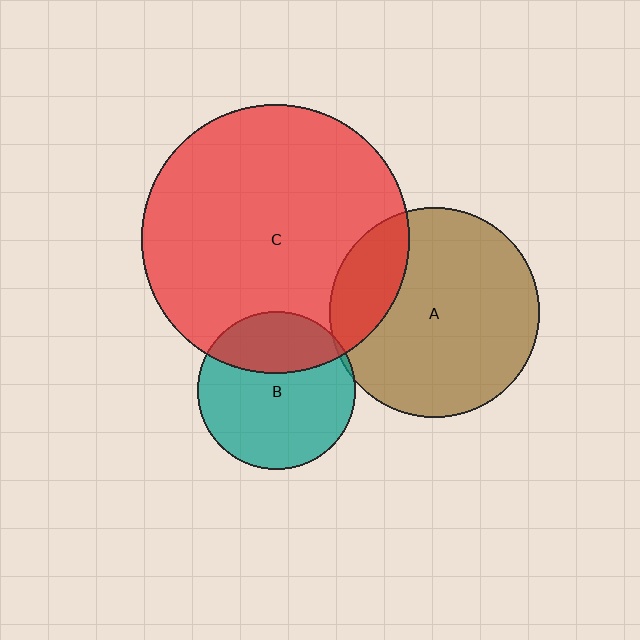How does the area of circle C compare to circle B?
Approximately 2.9 times.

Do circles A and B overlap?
Yes.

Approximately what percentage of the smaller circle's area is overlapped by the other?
Approximately 5%.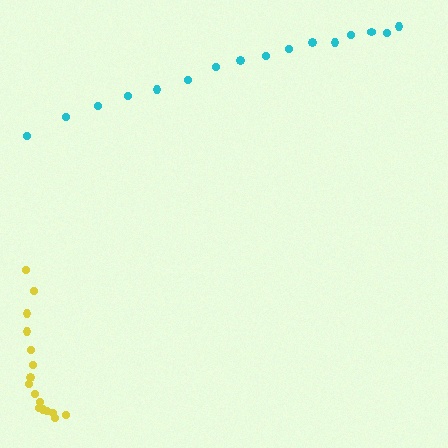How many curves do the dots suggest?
There are 2 distinct paths.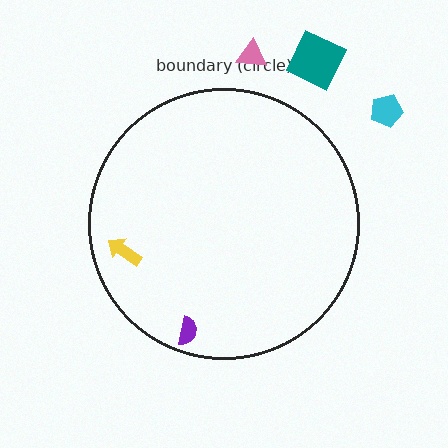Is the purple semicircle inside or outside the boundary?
Inside.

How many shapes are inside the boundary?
2 inside, 3 outside.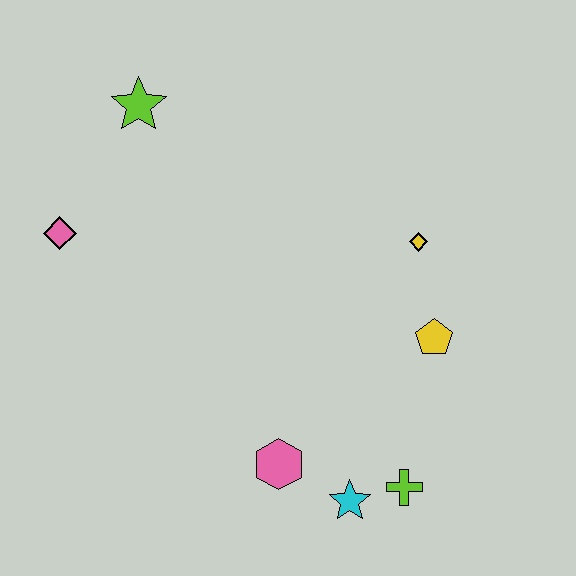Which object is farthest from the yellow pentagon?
The pink diamond is farthest from the yellow pentagon.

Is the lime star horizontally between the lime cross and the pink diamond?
Yes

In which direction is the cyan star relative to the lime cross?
The cyan star is to the left of the lime cross.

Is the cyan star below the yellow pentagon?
Yes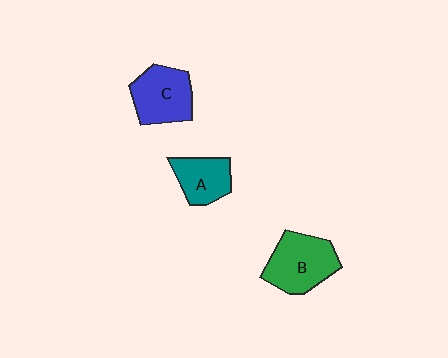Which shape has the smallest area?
Shape A (teal).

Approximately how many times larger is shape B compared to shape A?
Approximately 1.4 times.